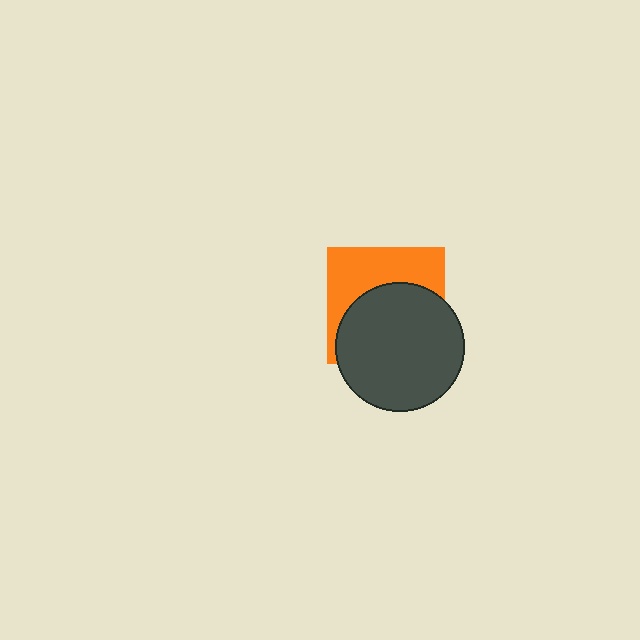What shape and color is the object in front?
The object in front is a dark gray circle.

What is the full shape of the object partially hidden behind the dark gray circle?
The partially hidden object is an orange square.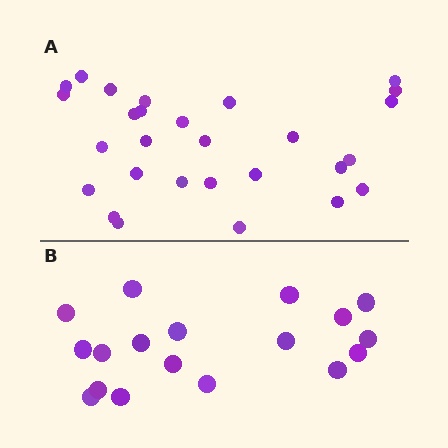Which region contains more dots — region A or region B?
Region A (the top region) has more dots.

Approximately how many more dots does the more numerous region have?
Region A has roughly 10 or so more dots than region B.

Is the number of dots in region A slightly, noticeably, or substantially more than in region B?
Region A has substantially more. The ratio is roughly 1.6 to 1.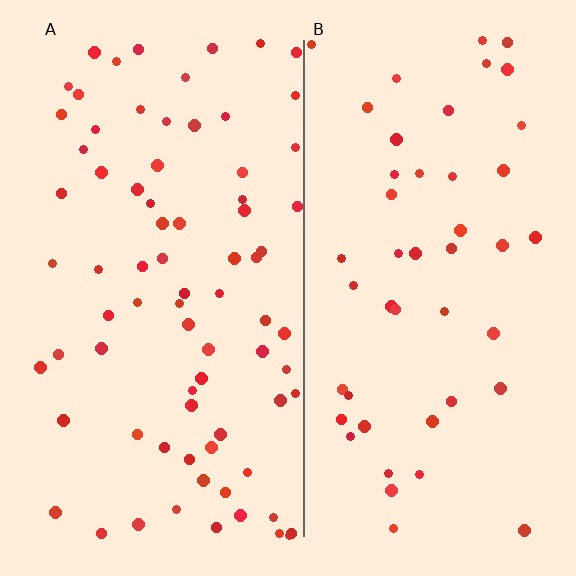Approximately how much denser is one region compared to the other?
Approximately 1.7× — region A over region B.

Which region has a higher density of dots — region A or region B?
A (the left).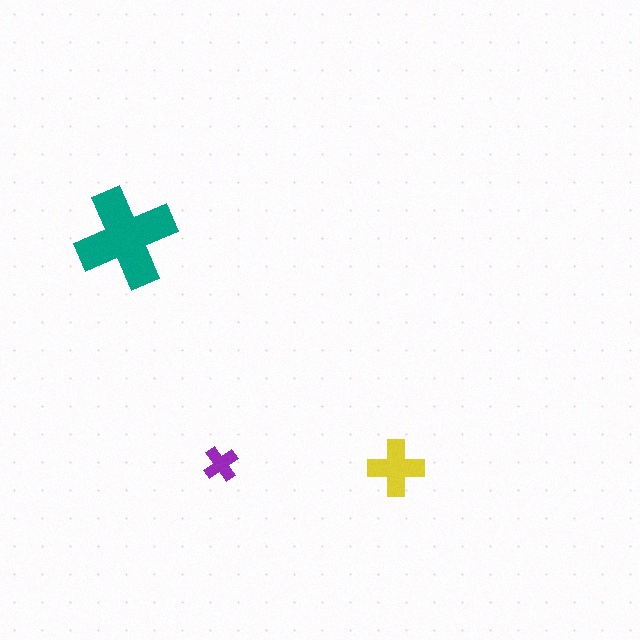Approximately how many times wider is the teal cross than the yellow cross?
About 2 times wider.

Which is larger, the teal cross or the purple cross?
The teal one.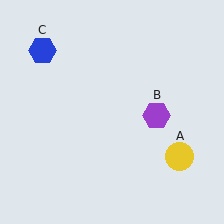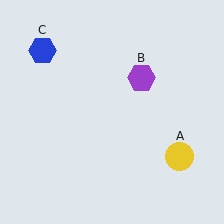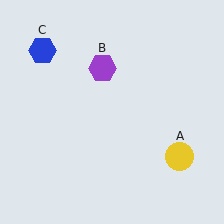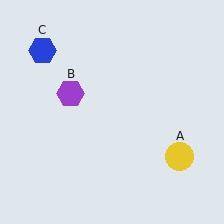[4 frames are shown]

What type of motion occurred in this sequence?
The purple hexagon (object B) rotated counterclockwise around the center of the scene.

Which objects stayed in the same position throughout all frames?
Yellow circle (object A) and blue hexagon (object C) remained stationary.